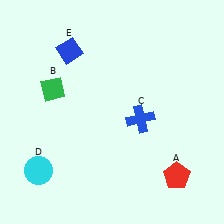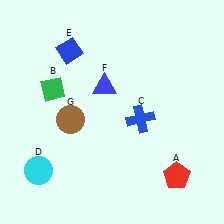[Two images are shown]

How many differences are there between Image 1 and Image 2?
There are 2 differences between the two images.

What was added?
A blue triangle (F), a brown circle (G) were added in Image 2.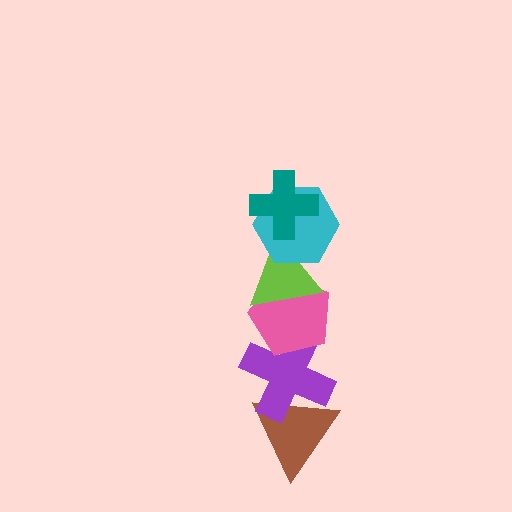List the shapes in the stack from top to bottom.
From top to bottom: the teal cross, the cyan hexagon, the lime triangle, the pink pentagon, the purple cross, the brown triangle.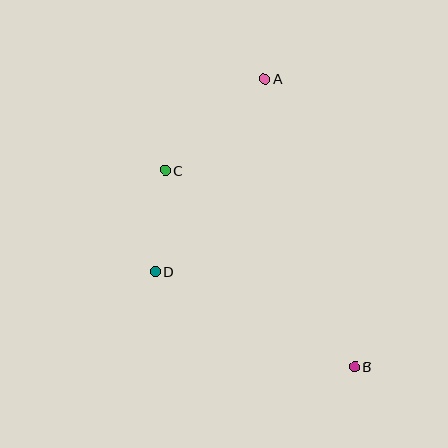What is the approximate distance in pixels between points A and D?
The distance between A and D is approximately 222 pixels.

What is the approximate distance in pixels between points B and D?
The distance between B and D is approximately 221 pixels.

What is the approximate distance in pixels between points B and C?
The distance between B and C is approximately 272 pixels.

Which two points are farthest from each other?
Points A and B are farthest from each other.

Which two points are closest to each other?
Points C and D are closest to each other.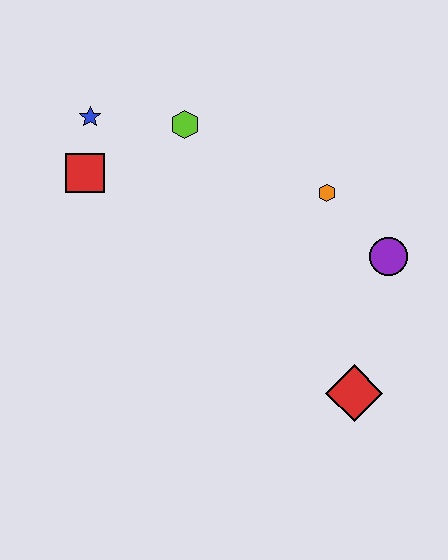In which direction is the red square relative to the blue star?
The red square is below the blue star.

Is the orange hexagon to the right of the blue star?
Yes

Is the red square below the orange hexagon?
No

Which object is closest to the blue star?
The red square is closest to the blue star.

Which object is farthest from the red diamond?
The blue star is farthest from the red diamond.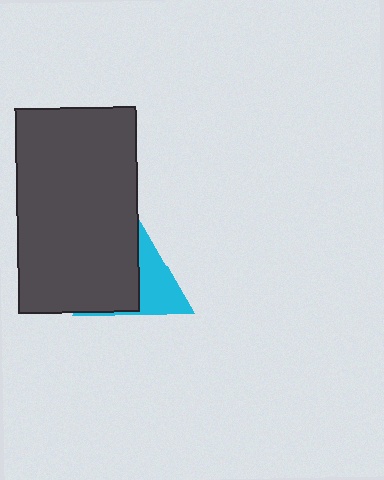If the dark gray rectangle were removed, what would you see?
You would see the complete cyan triangle.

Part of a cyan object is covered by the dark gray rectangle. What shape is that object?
It is a triangle.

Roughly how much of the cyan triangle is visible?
A small part of it is visible (roughly 41%).